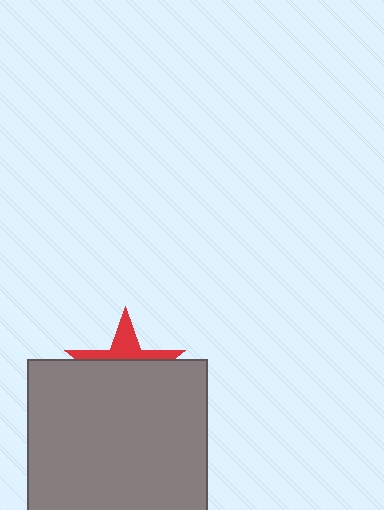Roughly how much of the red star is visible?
A small part of it is visible (roughly 36%).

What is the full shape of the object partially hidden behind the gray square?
The partially hidden object is a red star.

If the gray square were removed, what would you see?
You would see the complete red star.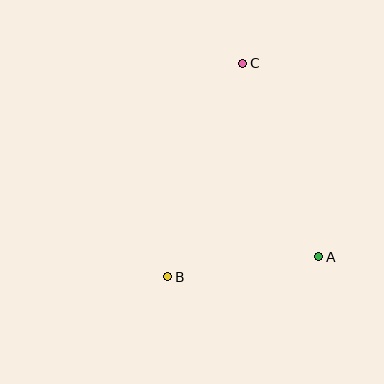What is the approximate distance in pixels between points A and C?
The distance between A and C is approximately 208 pixels.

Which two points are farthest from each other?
Points B and C are farthest from each other.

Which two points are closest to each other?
Points A and B are closest to each other.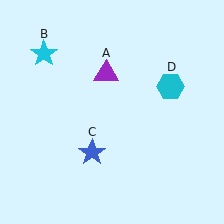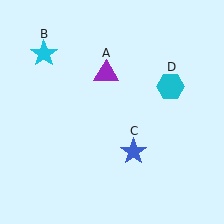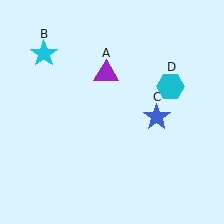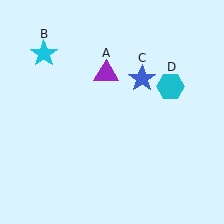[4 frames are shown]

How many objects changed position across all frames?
1 object changed position: blue star (object C).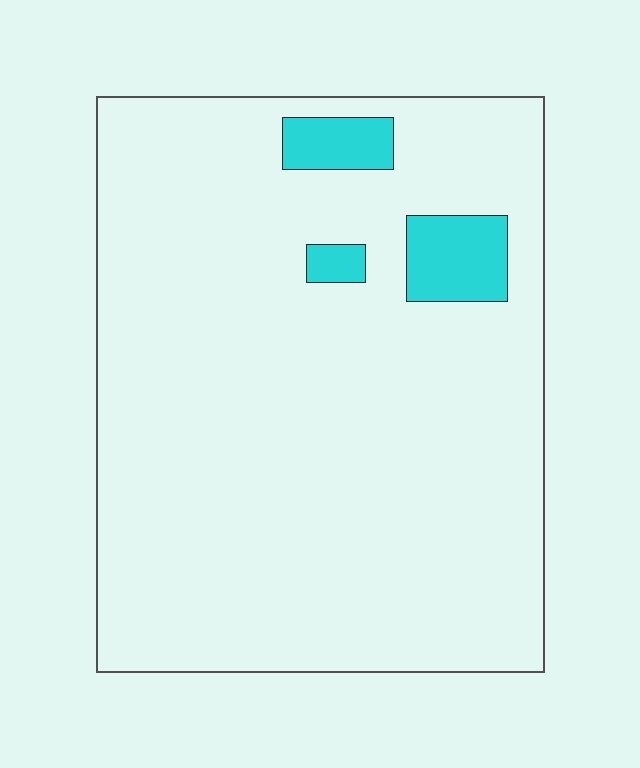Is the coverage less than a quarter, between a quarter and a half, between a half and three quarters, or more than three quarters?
Less than a quarter.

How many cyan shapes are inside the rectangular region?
3.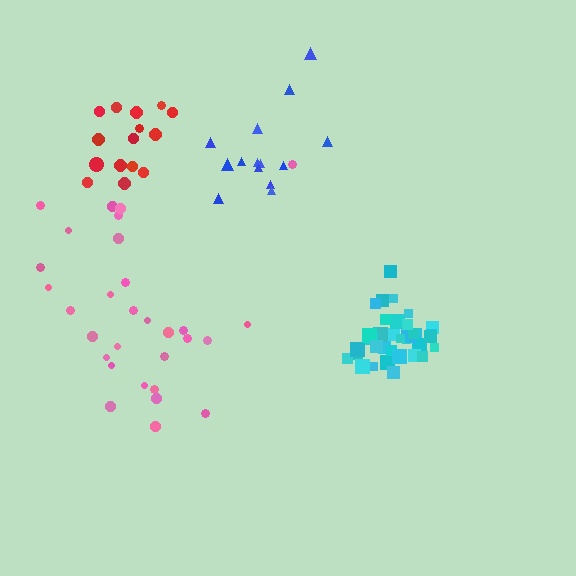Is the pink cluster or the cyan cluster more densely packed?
Cyan.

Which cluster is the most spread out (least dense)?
Pink.